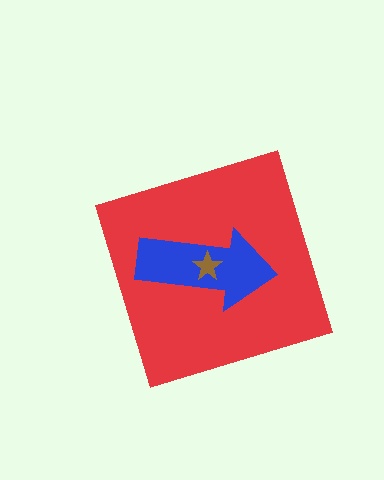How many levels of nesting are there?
3.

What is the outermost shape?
The red diamond.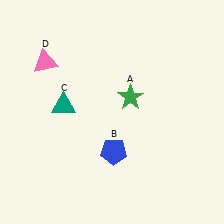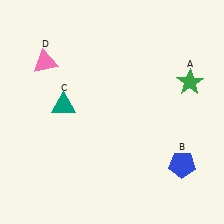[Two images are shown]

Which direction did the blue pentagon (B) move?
The blue pentagon (B) moved right.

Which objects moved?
The objects that moved are: the green star (A), the blue pentagon (B).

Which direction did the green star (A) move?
The green star (A) moved right.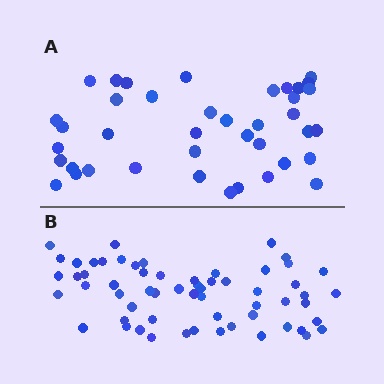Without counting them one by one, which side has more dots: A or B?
Region B (the bottom region) has more dots.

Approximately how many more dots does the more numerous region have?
Region B has approximately 20 more dots than region A.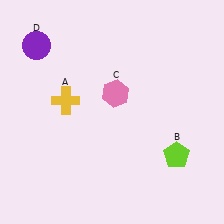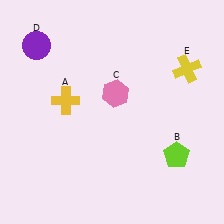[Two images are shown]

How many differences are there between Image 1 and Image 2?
There is 1 difference between the two images.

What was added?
A yellow cross (E) was added in Image 2.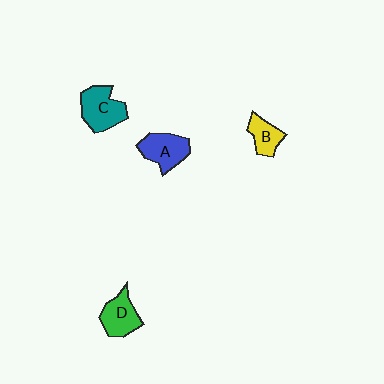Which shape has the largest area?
Shape C (teal).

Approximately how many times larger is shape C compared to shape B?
Approximately 1.6 times.